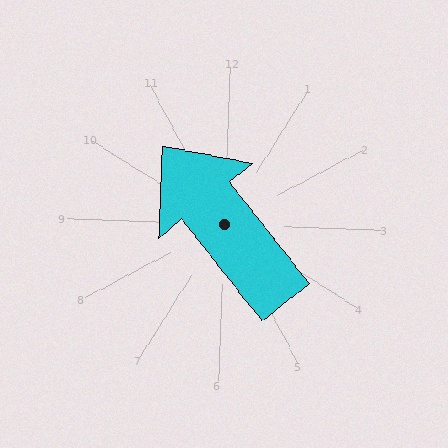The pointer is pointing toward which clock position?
Roughly 11 o'clock.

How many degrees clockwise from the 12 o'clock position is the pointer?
Approximately 319 degrees.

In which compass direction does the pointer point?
Northwest.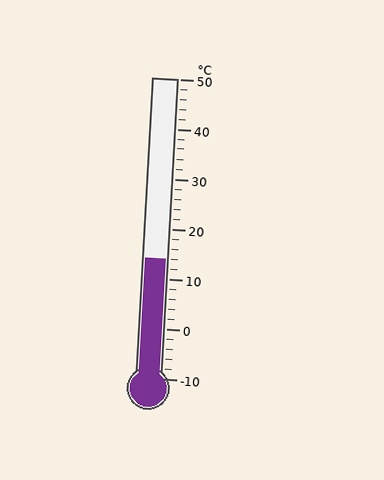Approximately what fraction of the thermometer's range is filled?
The thermometer is filled to approximately 40% of its range.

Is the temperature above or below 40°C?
The temperature is below 40°C.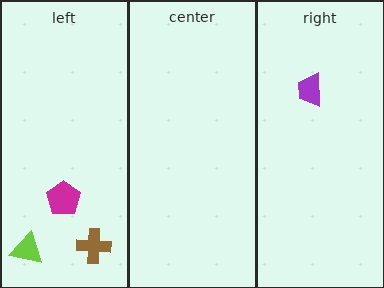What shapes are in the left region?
The magenta pentagon, the lime triangle, the brown cross.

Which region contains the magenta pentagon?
The left region.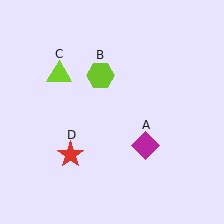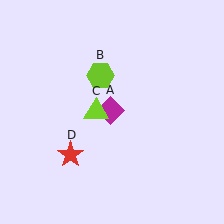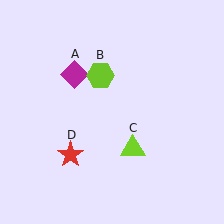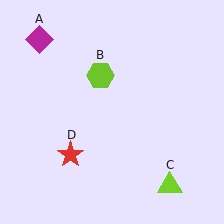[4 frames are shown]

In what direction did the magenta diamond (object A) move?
The magenta diamond (object A) moved up and to the left.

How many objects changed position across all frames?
2 objects changed position: magenta diamond (object A), lime triangle (object C).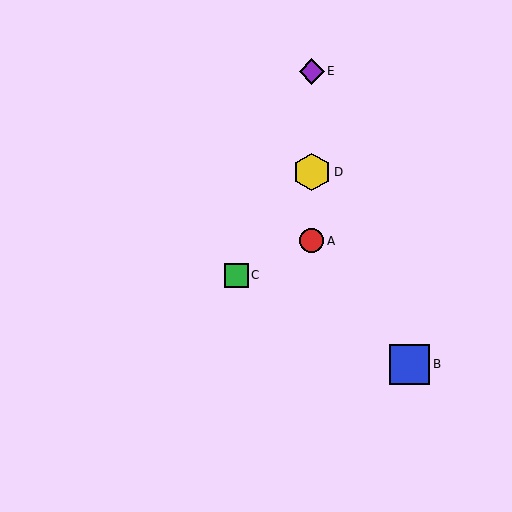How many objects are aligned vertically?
3 objects (A, D, E) are aligned vertically.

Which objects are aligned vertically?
Objects A, D, E are aligned vertically.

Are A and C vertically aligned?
No, A is at x≈312 and C is at x≈236.